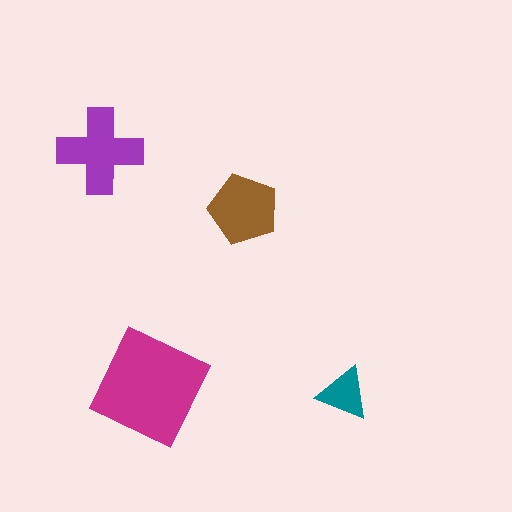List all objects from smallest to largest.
The teal triangle, the brown pentagon, the purple cross, the magenta diamond.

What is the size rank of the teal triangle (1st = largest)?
4th.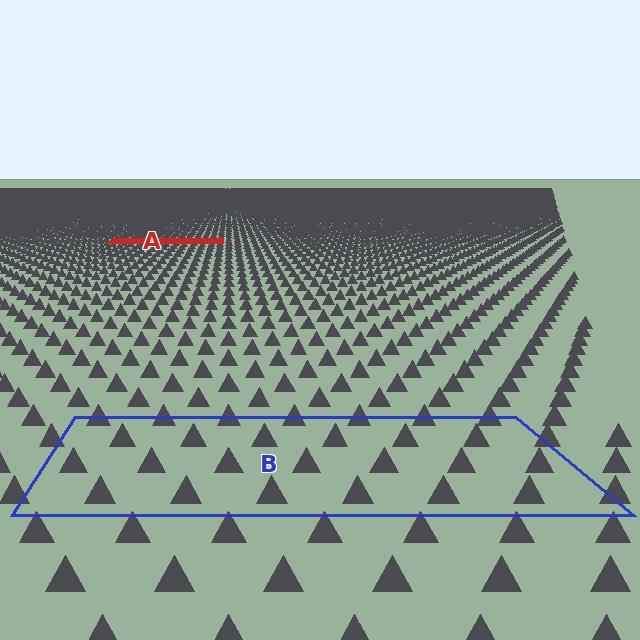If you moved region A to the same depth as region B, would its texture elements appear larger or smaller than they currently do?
They would appear larger. At a closer depth, the same texture elements are projected at a bigger on-screen size.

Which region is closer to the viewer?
Region B is closer. The texture elements there are larger and more spread out.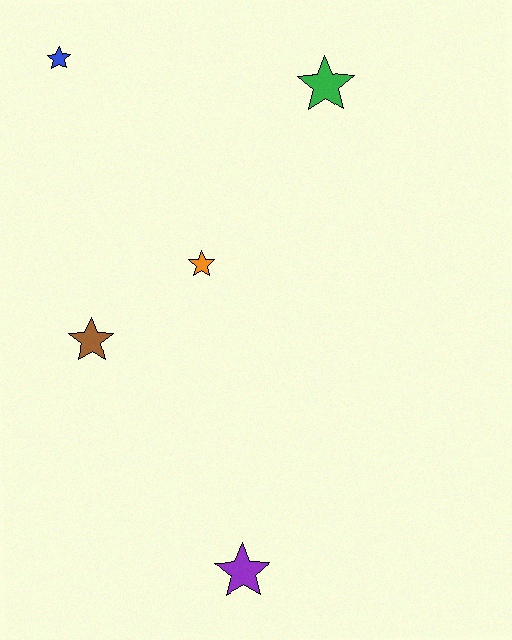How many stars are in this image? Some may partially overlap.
There are 5 stars.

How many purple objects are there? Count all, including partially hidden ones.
There is 1 purple object.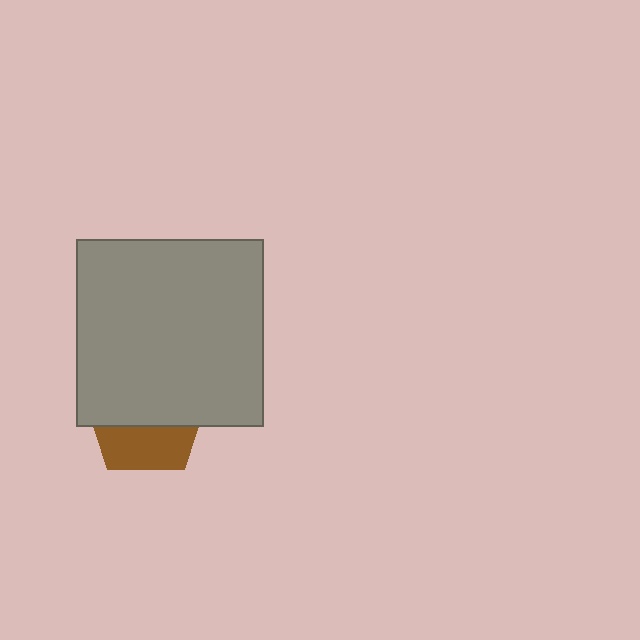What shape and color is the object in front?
The object in front is a gray square.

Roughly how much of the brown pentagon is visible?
A small part of it is visible (roughly 37%).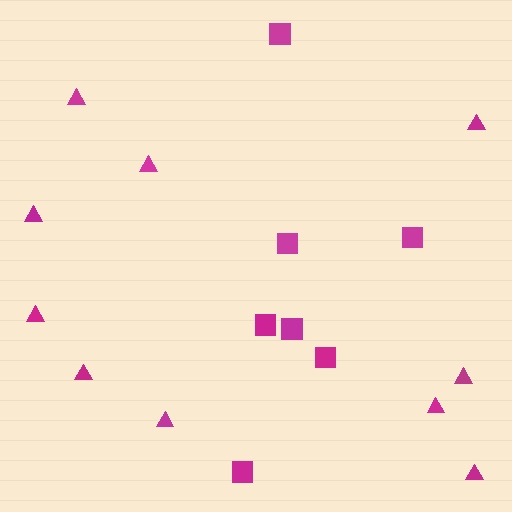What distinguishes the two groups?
There are 2 groups: one group of squares (7) and one group of triangles (10).